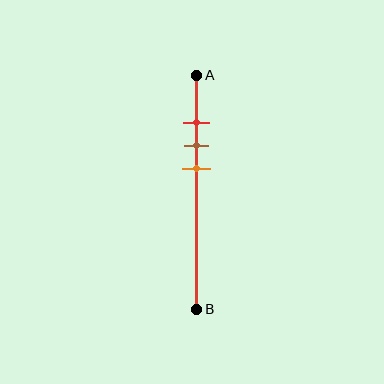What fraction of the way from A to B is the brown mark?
The brown mark is approximately 30% (0.3) of the way from A to B.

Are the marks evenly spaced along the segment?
Yes, the marks are approximately evenly spaced.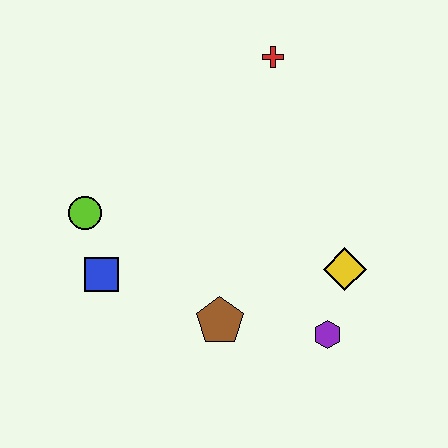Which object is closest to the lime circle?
The blue square is closest to the lime circle.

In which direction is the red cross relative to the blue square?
The red cross is above the blue square.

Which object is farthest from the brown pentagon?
The red cross is farthest from the brown pentagon.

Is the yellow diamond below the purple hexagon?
No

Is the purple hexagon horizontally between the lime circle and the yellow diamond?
Yes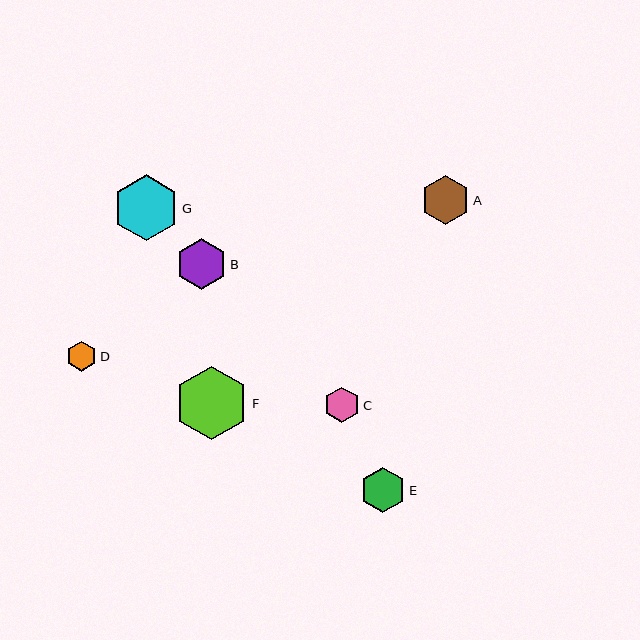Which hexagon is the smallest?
Hexagon D is the smallest with a size of approximately 30 pixels.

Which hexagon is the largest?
Hexagon F is the largest with a size of approximately 73 pixels.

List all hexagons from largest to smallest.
From largest to smallest: F, G, B, A, E, C, D.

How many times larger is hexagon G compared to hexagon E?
Hexagon G is approximately 1.4 times the size of hexagon E.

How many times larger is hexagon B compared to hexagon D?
Hexagon B is approximately 1.7 times the size of hexagon D.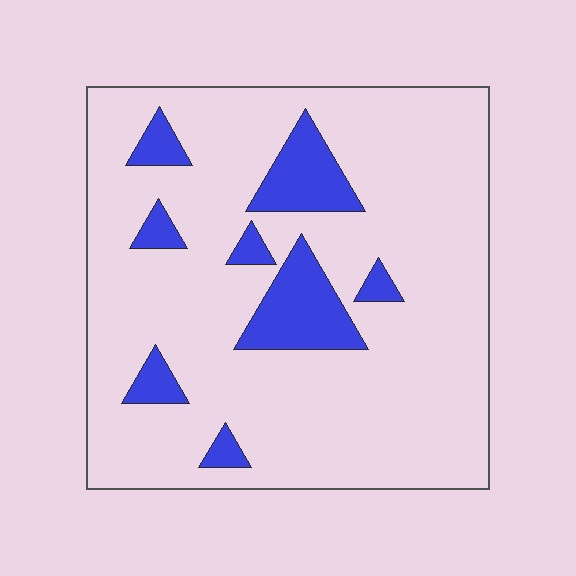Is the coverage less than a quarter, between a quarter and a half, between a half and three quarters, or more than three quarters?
Less than a quarter.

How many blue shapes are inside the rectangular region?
8.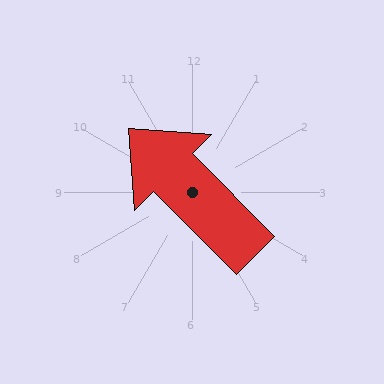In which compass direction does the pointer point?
Northwest.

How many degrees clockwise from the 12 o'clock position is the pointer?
Approximately 315 degrees.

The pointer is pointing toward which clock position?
Roughly 11 o'clock.